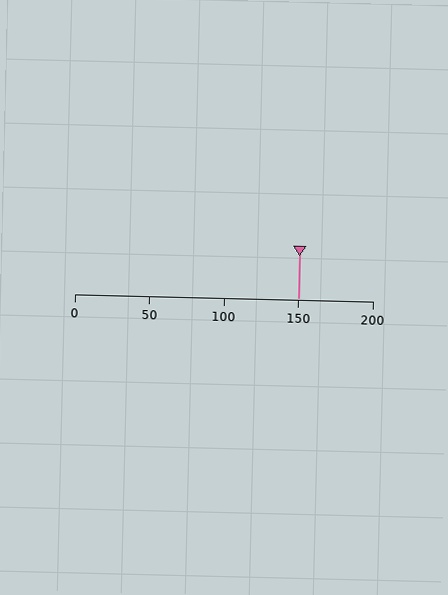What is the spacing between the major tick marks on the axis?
The major ticks are spaced 50 apart.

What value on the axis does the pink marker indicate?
The marker indicates approximately 150.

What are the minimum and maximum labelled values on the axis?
The axis runs from 0 to 200.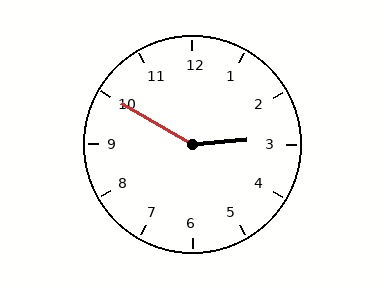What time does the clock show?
2:50.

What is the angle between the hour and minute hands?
Approximately 145 degrees.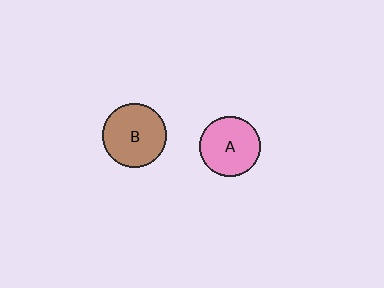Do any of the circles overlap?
No, none of the circles overlap.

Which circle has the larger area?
Circle B (brown).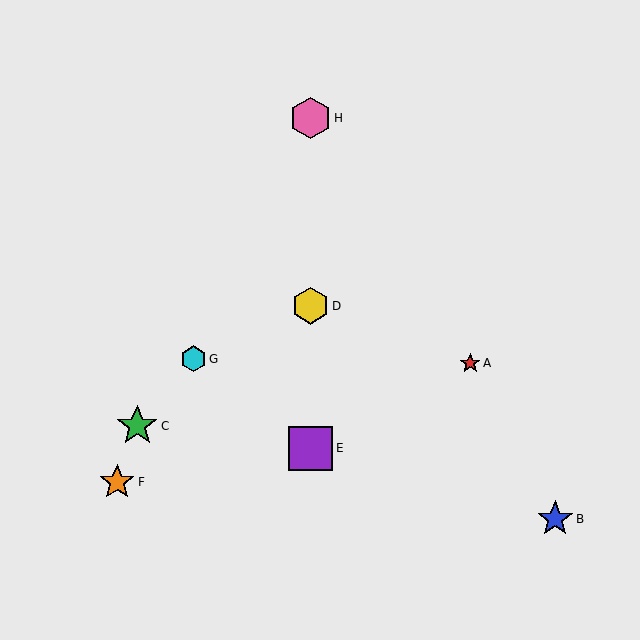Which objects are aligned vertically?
Objects D, E, H are aligned vertically.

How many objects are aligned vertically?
3 objects (D, E, H) are aligned vertically.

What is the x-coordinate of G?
Object G is at x≈193.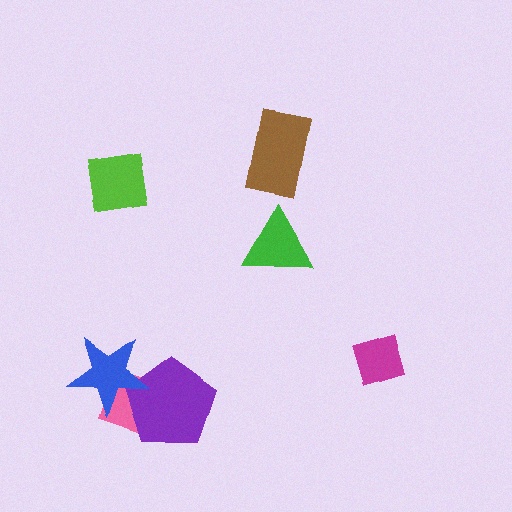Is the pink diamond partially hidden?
Yes, it is partially covered by another shape.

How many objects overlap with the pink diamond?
2 objects overlap with the pink diamond.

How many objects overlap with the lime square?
0 objects overlap with the lime square.